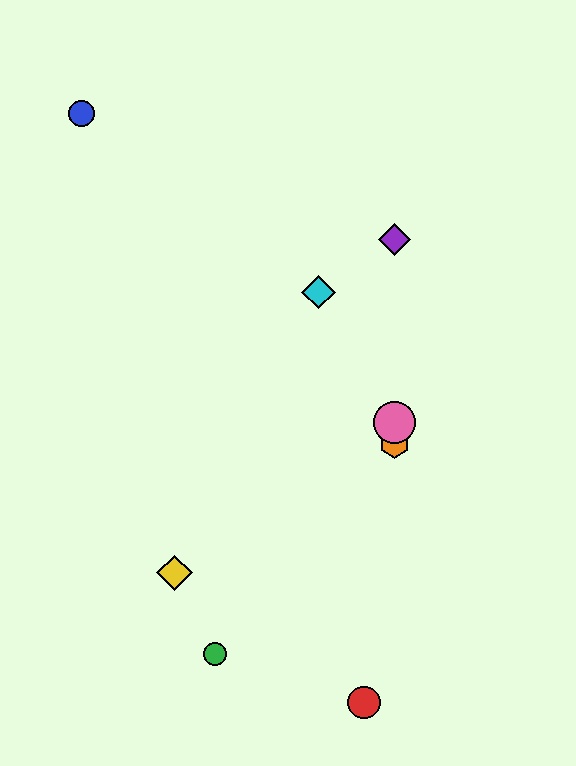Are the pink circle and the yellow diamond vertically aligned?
No, the pink circle is at x≈394 and the yellow diamond is at x≈174.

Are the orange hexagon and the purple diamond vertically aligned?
Yes, both are at x≈394.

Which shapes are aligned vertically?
The purple diamond, the orange hexagon, the pink circle are aligned vertically.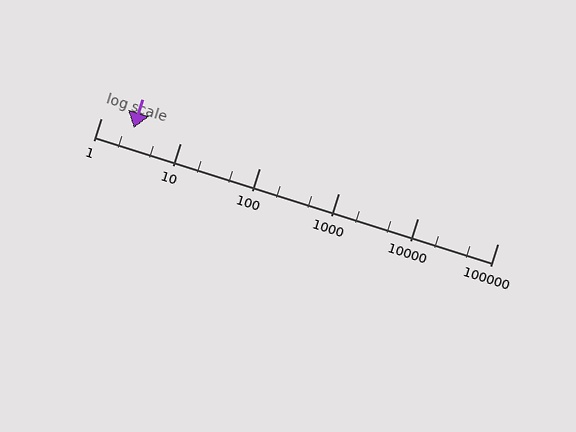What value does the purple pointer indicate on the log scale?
The pointer indicates approximately 2.6.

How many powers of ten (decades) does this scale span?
The scale spans 5 decades, from 1 to 100000.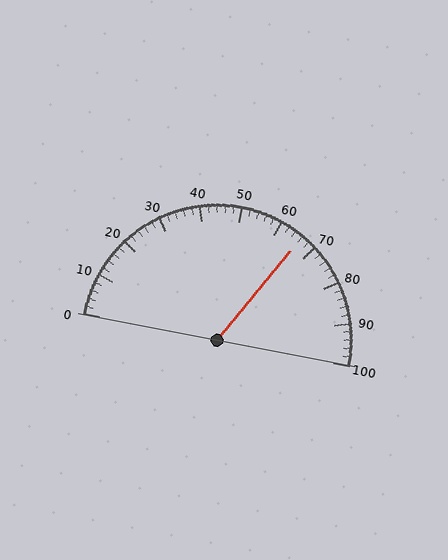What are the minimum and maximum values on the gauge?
The gauge ranges from 0 to 100.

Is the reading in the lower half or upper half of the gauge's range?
The reading is in the upper half of the range (0 to 100).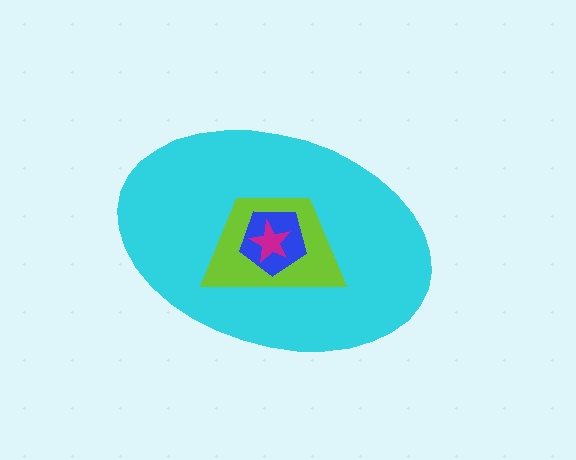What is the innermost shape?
The magenta star.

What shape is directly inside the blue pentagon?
The magenta star.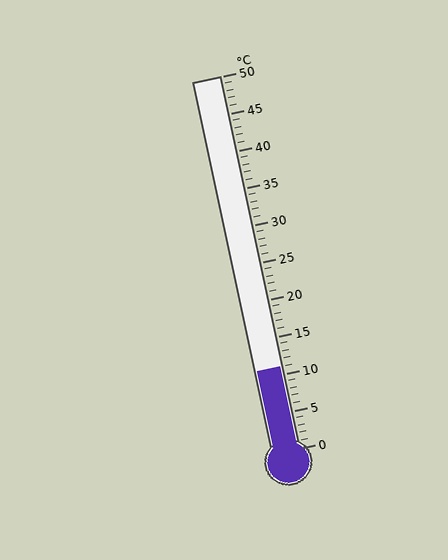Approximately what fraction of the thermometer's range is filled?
The thermometer is filled to approximately 20% of its range.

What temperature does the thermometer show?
The thermometer shows approximately 11°C.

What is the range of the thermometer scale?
The thermometer scale ranges from 0°C to 50°C.